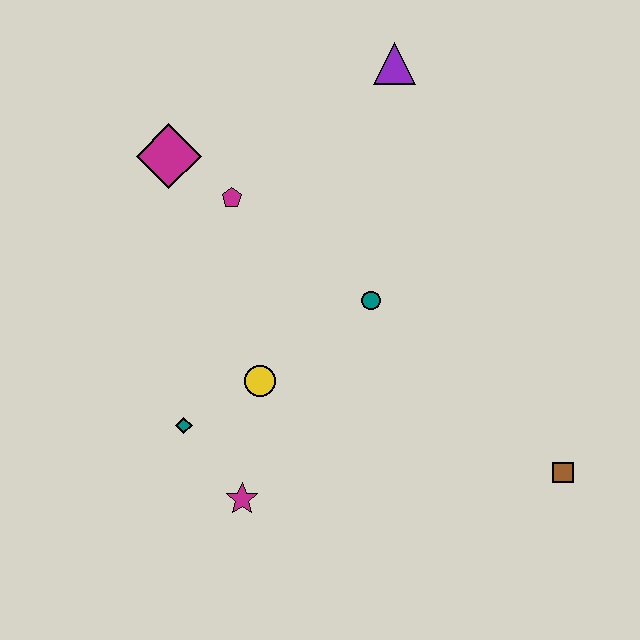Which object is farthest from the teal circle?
The brown square is farthest from the teal circle.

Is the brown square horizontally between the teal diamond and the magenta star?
No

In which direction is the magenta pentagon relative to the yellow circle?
The magenta pentagon is above the yellow circle.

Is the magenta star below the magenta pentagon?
Yes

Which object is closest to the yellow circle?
The teal diamond is closest to the yellow circle.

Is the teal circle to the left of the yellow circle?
No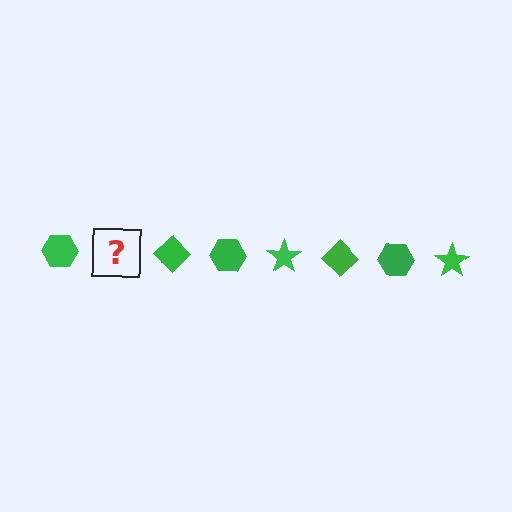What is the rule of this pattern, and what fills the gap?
The rule is that the pattern cycles through hexagon, star, diamond shapes in green. The gap should be filled with a green star.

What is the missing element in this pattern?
The missing element is a green star.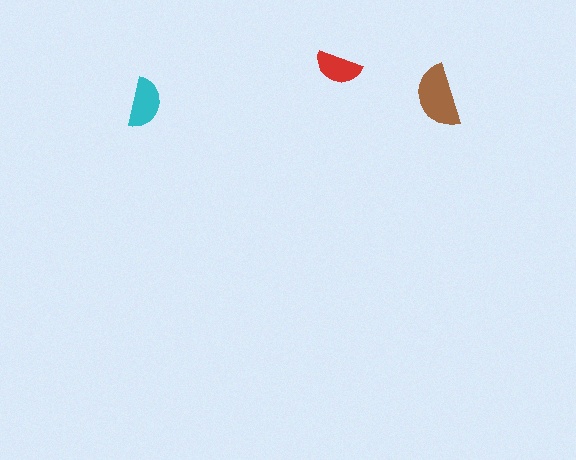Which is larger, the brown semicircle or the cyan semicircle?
The brown one.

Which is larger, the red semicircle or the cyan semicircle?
The cyan one.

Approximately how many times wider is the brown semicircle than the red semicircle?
About 1.5 times wider.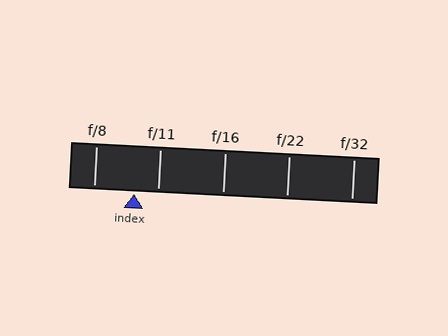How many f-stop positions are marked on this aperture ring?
There are 5 f-stop positions marked.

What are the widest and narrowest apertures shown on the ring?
The widest aperture shown is f/8 and the narrowest is f/32.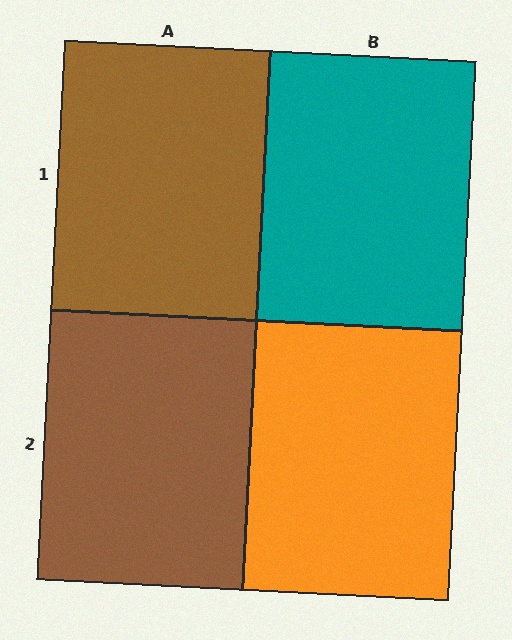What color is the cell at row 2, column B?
Orange.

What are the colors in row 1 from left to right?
Brown, teal.